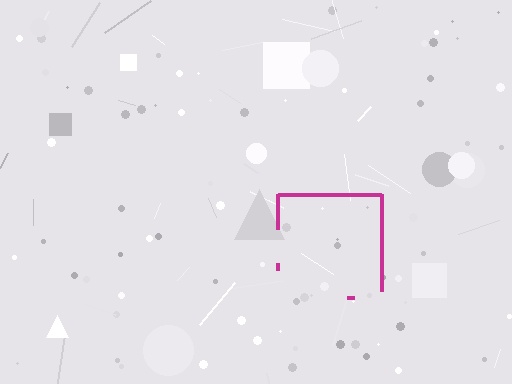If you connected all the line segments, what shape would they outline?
They would outline a square.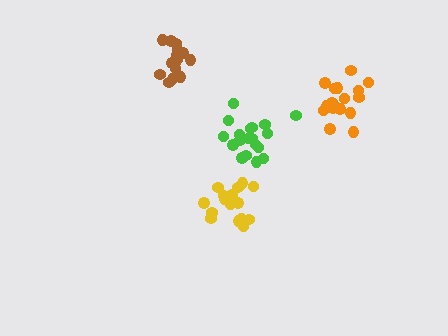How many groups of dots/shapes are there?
There are 4 groups.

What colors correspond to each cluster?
The clusters are colored: orange, yellow, brown, green.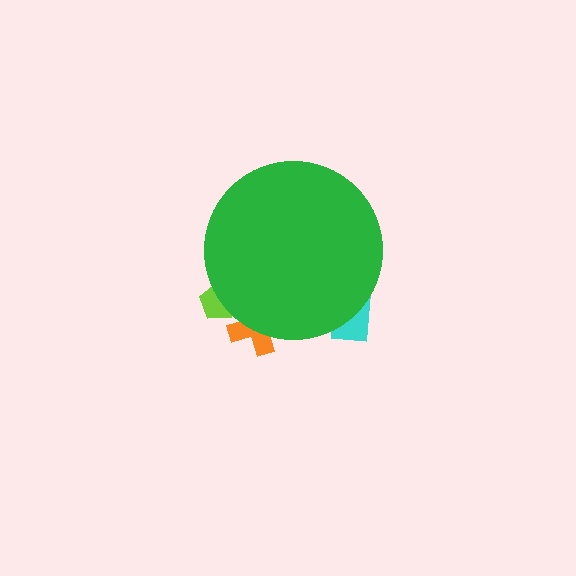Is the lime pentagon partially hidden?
Yes, the lime pentagon is partially hidden behind the green circle.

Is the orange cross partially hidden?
Yes, the orange cross is partially hidden behind the green circle.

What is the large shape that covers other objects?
A green circle.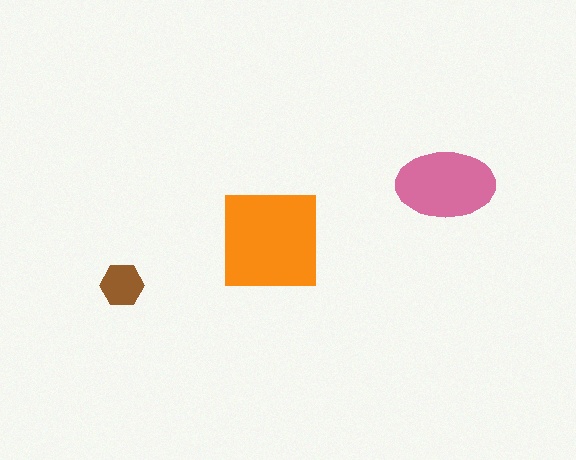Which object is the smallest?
The brown hexagon.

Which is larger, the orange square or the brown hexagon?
The orange square.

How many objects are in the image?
There are 3 objects in the image.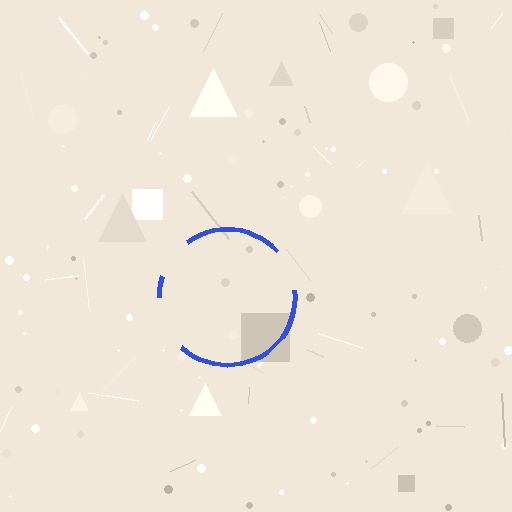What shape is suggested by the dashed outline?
The dashed outline suggests a circle.